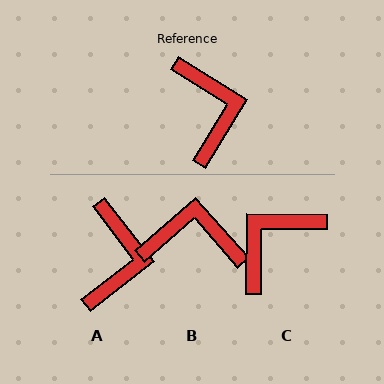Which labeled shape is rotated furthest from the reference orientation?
C, about 121 degrees away.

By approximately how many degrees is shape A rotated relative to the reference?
Approximately 21 degrees clockwise.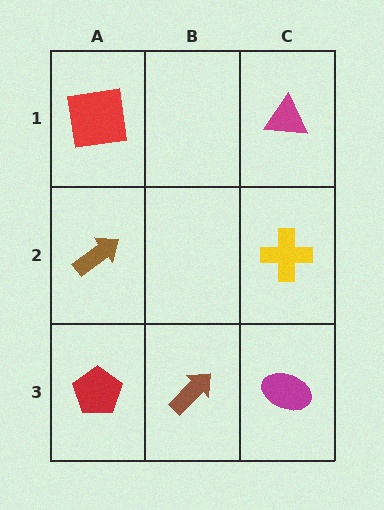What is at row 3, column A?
A red pentagon.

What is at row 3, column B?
A brown arrow.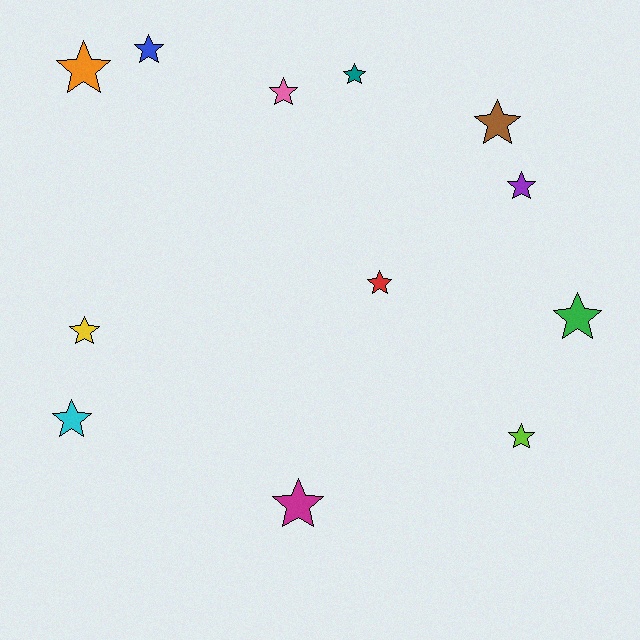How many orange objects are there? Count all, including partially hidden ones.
There is 1 orange object.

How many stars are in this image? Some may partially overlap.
There are 12 stars.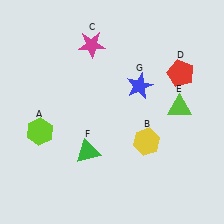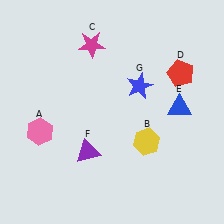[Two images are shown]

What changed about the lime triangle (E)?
In Image 1, E is lime. In Image 2, it changed to blue.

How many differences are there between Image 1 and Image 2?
There are 3 differences between the two images.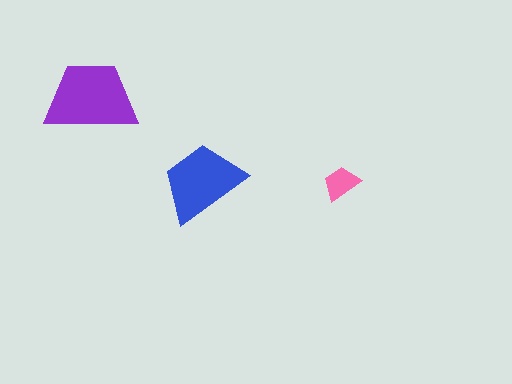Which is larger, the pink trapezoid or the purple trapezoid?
The purple one.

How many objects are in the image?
There are 3 objects in the image.